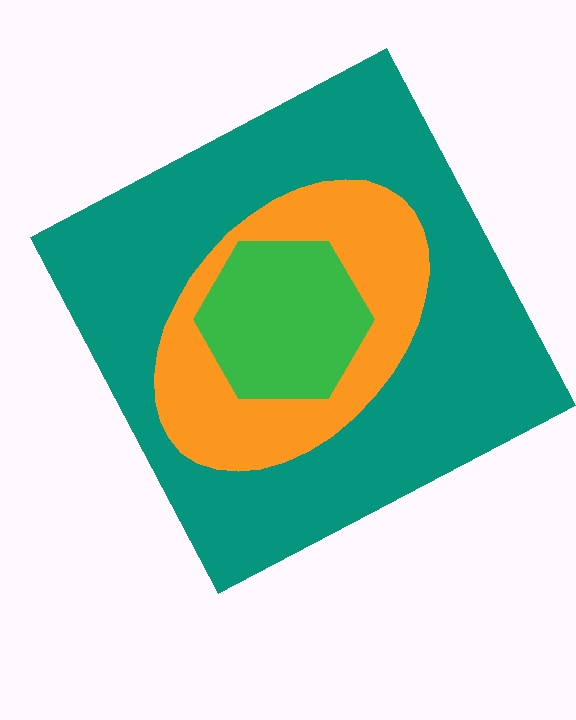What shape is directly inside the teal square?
The orange ellipse.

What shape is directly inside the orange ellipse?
The green hexagon.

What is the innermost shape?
The green hexagon.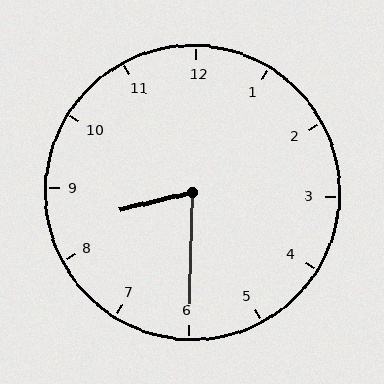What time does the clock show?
8:30.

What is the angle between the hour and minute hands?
Approximately 75 degrees.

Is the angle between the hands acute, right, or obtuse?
It is acute.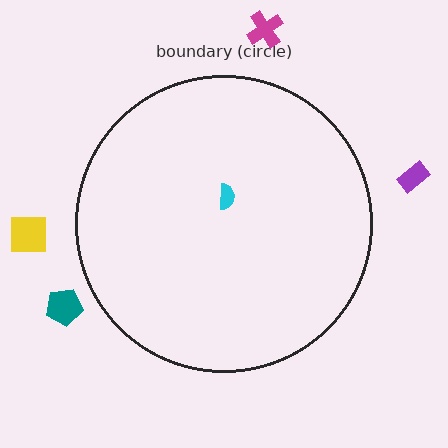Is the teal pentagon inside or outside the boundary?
Outside.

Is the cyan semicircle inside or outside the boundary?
Inside.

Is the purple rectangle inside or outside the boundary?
Outside.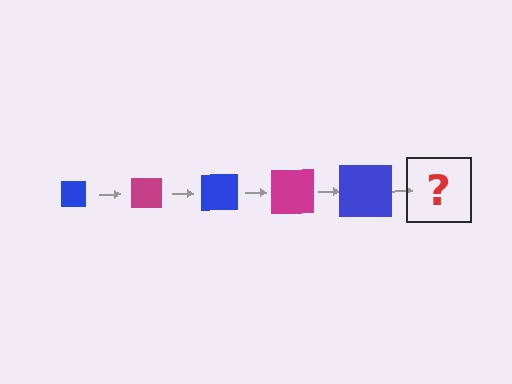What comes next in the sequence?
The next element should be a magenta square, larger than the previous one.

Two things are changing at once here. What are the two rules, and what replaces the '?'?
The two rules are that the square grows larger each step and the color cycles through blue and magenta. The '?' should be a magenta square, larger than the previous one.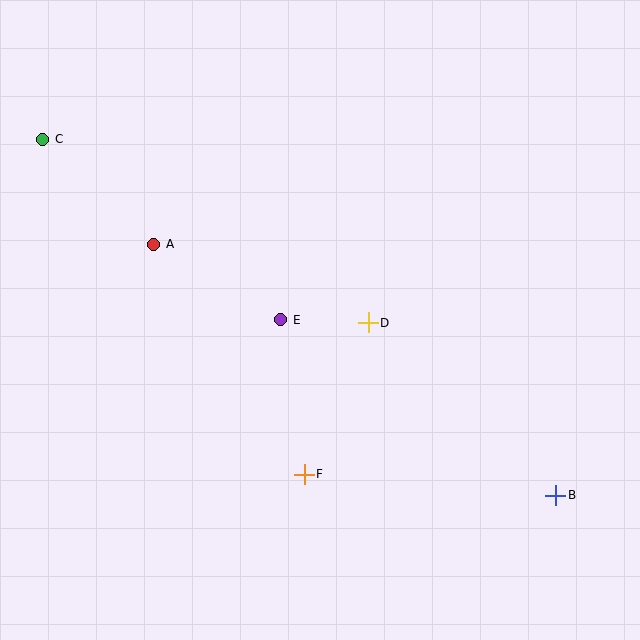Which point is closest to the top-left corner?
Point C is closest to the top-left corner.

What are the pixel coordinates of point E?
Point E is at (281, 320).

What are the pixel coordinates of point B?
Point B is at (556, 495).